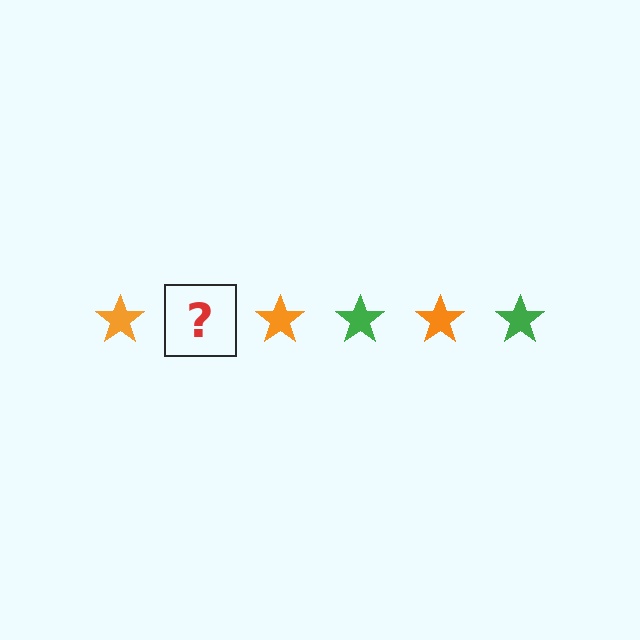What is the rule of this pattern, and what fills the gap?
The rule is that the pattern cycles through orange, green stars. The gap should be filled with a green star.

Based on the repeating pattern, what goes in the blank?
The blank should be a green star.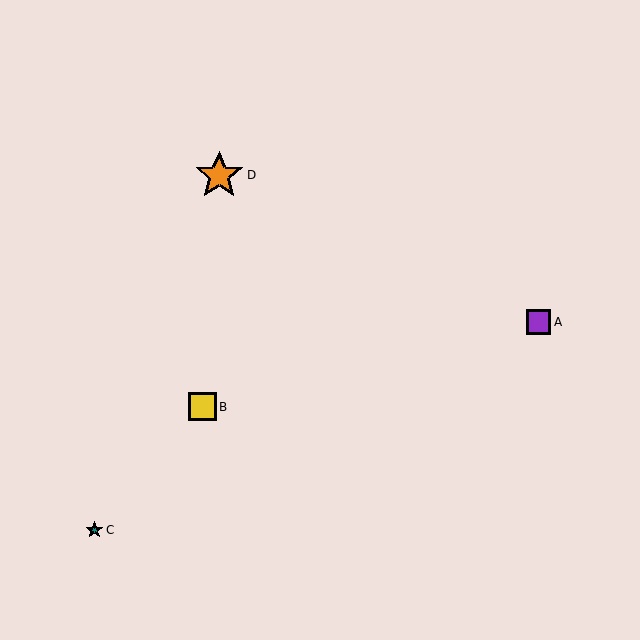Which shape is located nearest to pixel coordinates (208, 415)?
The yellow square (labeled B) at (202, 407) is nearest to that location.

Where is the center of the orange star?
The center of the orange star is at (219, 175).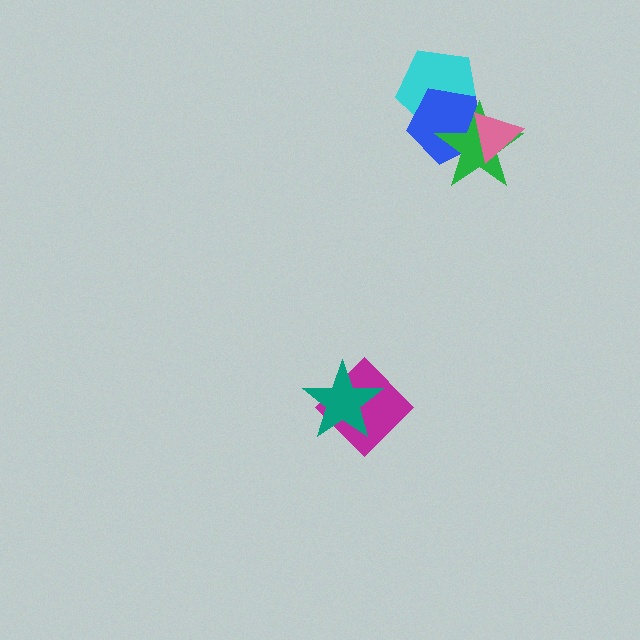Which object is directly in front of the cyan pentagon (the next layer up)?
The blue pentagon is directly in front of the cyan pentagon.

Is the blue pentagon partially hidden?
Yes, it is partially covered by another shape.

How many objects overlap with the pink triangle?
2 objects overlap with the pink triangle.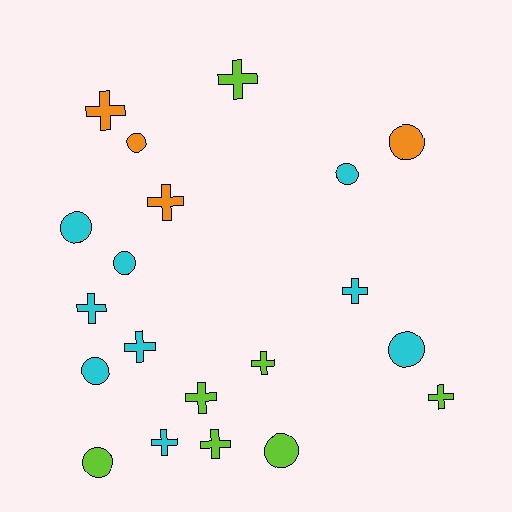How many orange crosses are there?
There are 2 orange crosses.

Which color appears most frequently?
Cyan, with 9 objects.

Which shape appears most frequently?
Cross, with 11 objects.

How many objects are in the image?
There are 20 objects.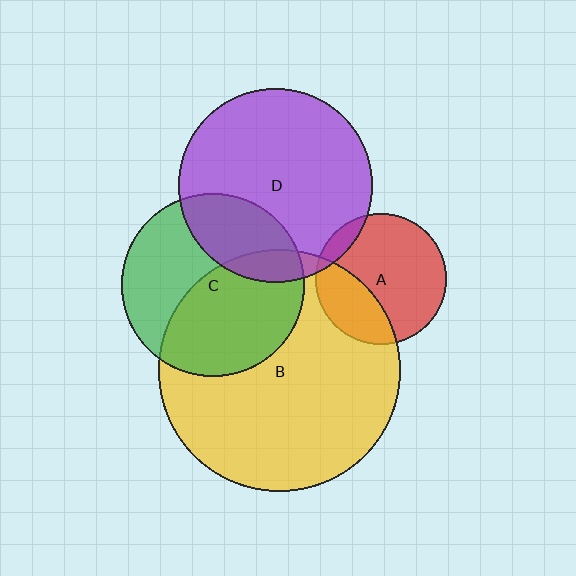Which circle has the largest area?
Circle B (yellow).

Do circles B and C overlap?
Yes.